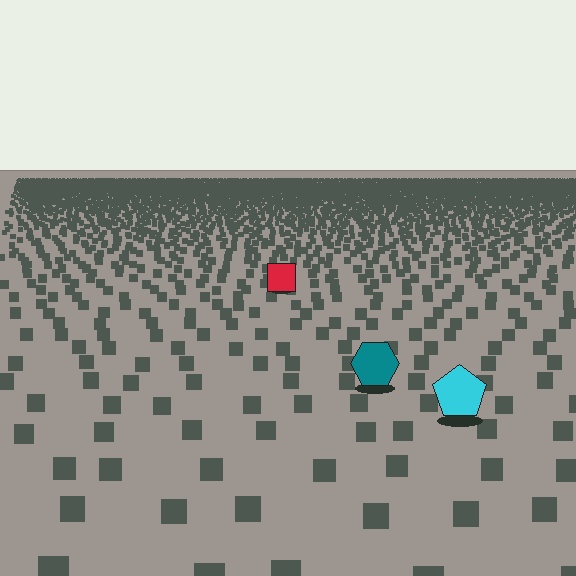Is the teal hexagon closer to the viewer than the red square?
Yes. The teal hexagon is closer — you can tell from the texture gradient: the ground texture is coarser near it.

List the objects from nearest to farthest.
From nearest to farthest: the cyan pentagon, the teal hexagon, the red square.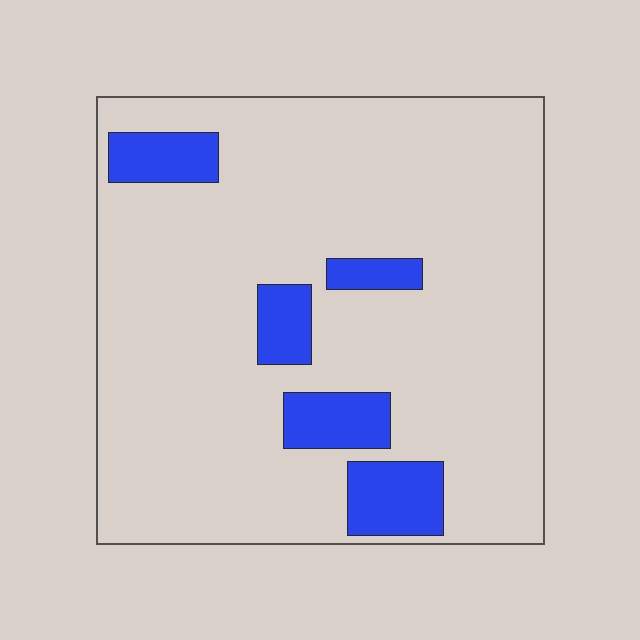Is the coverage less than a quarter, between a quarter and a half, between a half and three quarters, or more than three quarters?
Less than a quarter.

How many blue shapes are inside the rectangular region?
5.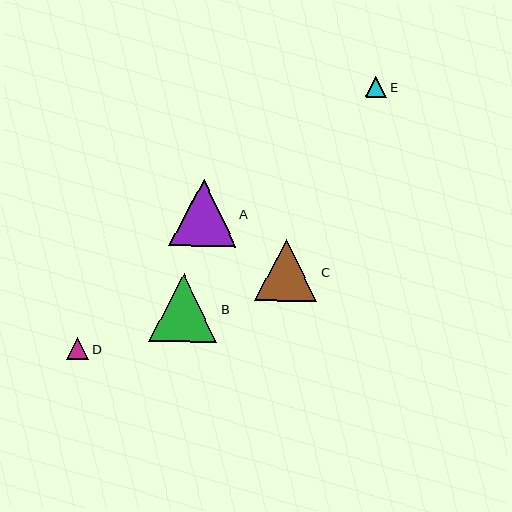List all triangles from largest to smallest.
From largest to smallest: B, A, C, D, E.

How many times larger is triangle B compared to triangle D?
Triangle B is approximately 3.1 times the size of triangle D.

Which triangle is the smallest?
Triangle E is the smallest with a size of approximately 22 pixels.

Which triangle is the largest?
Triangle B is the largest with a size of approximately 68 pixels.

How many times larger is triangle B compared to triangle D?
Triangle B is approximately 3.1 times the size of triangle D.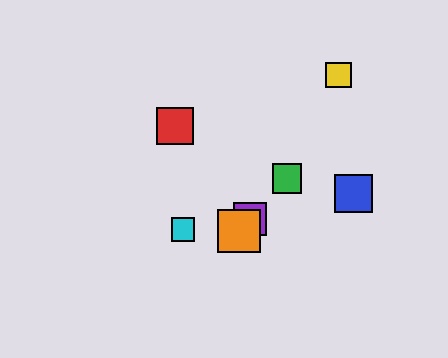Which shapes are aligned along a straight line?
The green square, the purple square, the orange square are aligned along a straight line.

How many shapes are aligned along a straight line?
3 shapes (the green square, the purple square, the orange square) are aligned along a straight line.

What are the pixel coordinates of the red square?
The red square is at (175, 126).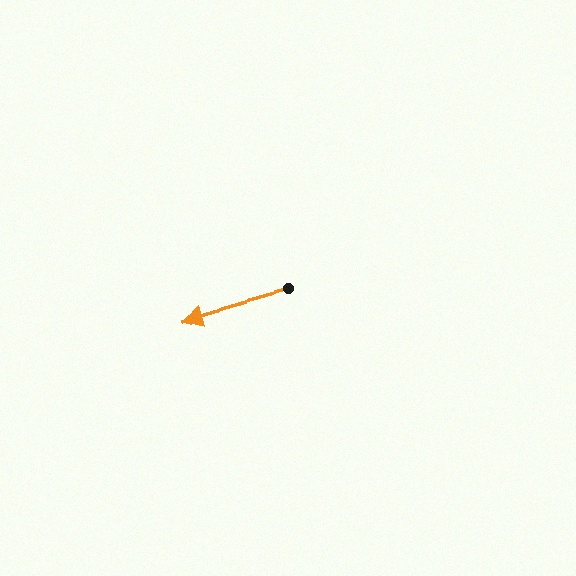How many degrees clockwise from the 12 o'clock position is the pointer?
Approximately 254 degrees.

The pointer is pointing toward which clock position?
Roughly 8 o'clock.